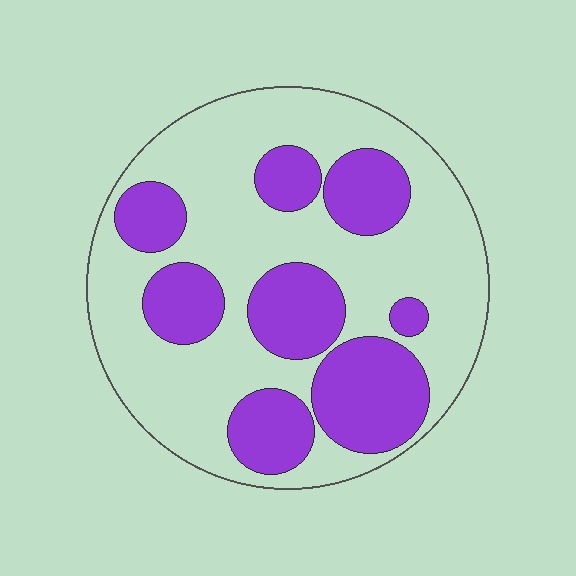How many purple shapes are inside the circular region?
8.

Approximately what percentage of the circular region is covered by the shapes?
Approximately 35%.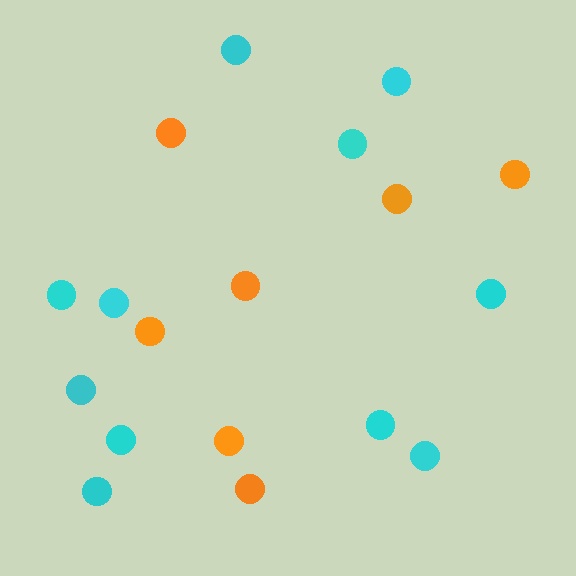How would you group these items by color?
There are 2 groups: one group of orange circles (7) and one group of cyan circles (11).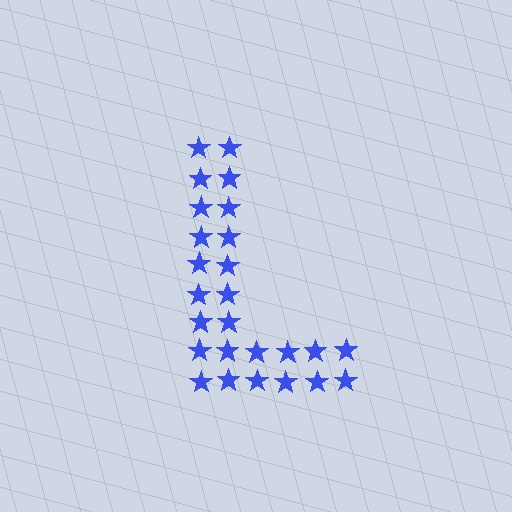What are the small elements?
The small elements are stars.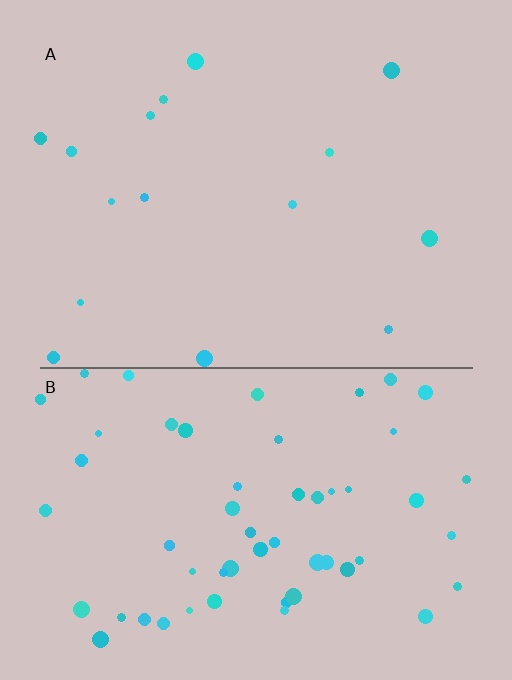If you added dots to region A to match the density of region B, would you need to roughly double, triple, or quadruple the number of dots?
Approximately quadruple.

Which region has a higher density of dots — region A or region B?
B (the bottom).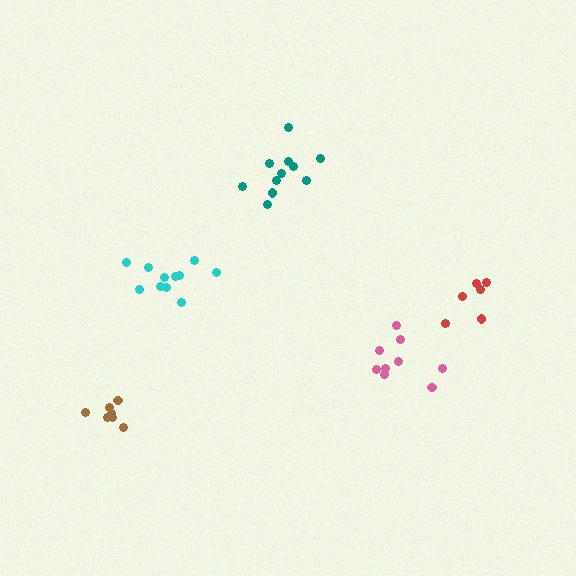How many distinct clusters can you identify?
There are 5 distinct clusters.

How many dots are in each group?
Group 1: 7 dots, Group 2: 6 dots, Group 3: 11 dots, Group 4: 9 dots, Group 5: 11 dots (44 total).